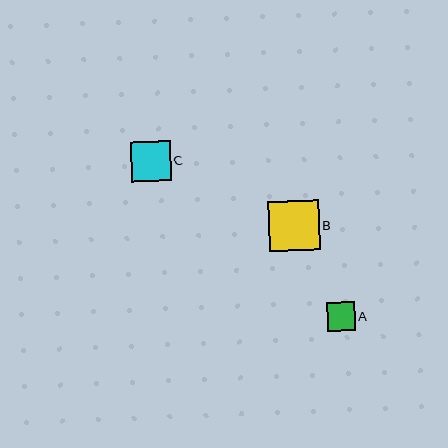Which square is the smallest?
Square A is the smallest with a size of approximately 28 pixels.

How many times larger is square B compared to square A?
Square B is approximately 1.8 times the size of square A.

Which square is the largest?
Square B is the largest with a size of approximately 50 pixels.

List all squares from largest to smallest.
From largest to smallest: B, C, A.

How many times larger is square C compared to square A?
Square C is approximately 1.4 times the size of square A.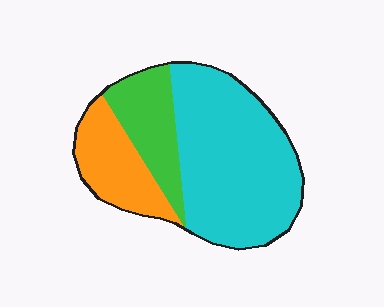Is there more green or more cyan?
Cyan.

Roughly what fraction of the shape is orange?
Orange takes up about one fifth (1/5) of the shape.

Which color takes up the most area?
Cyan, at roughly 60%.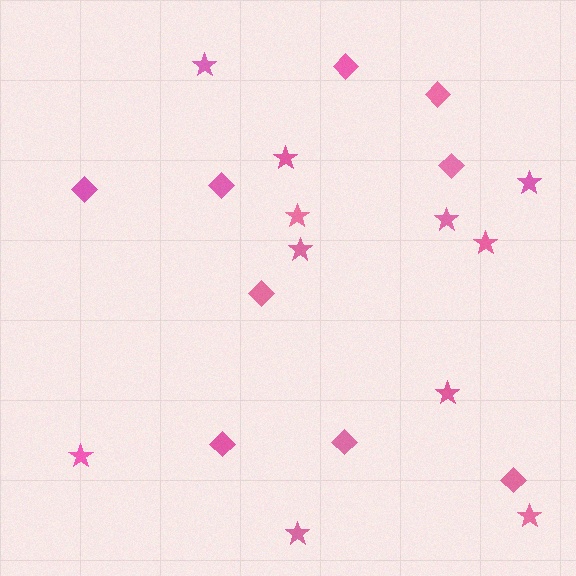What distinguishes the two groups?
There are 2 groups: one group of diamonds (9) and one group of stars (11).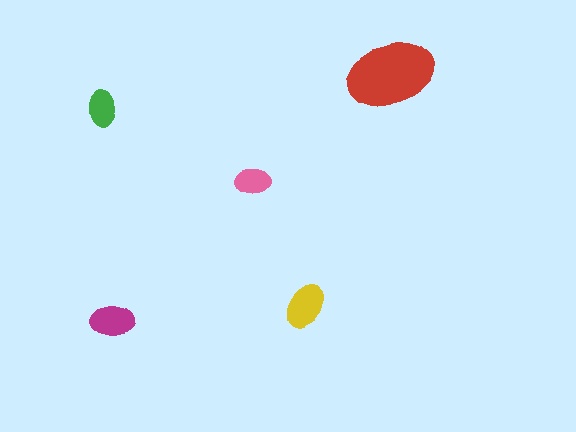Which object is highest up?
The red ellipse is topmost.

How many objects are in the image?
There are 5 objects in the image.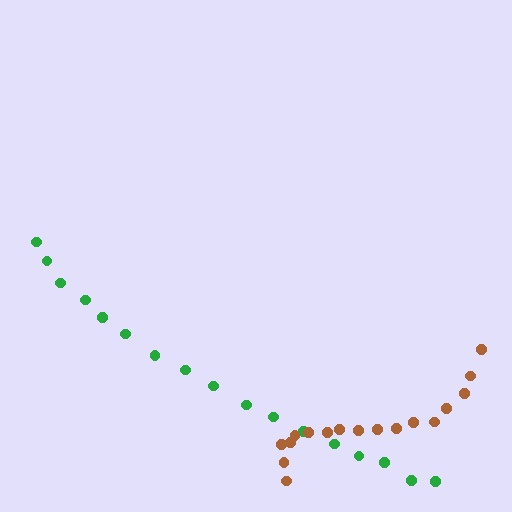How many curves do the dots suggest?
There are 2 distinct paths.